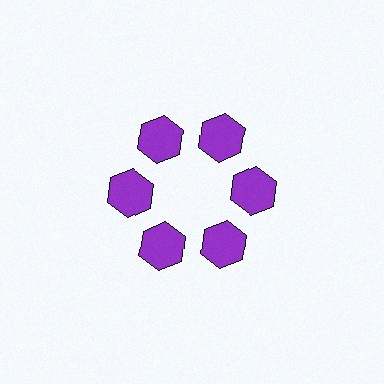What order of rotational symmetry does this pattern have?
This pattern has 6-fold rotational symmetry.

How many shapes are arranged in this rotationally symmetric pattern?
There are 6 shapes, arranged in 6 groups of 1.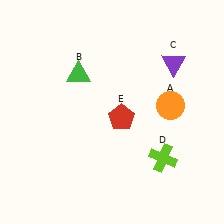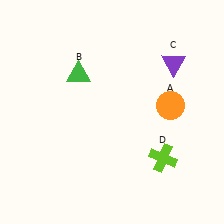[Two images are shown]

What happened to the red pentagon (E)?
The red pentagon (E) was removed in Image 2. It was in the bottom-right area of Image 1.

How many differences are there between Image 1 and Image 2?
There is 1 difference between the two images.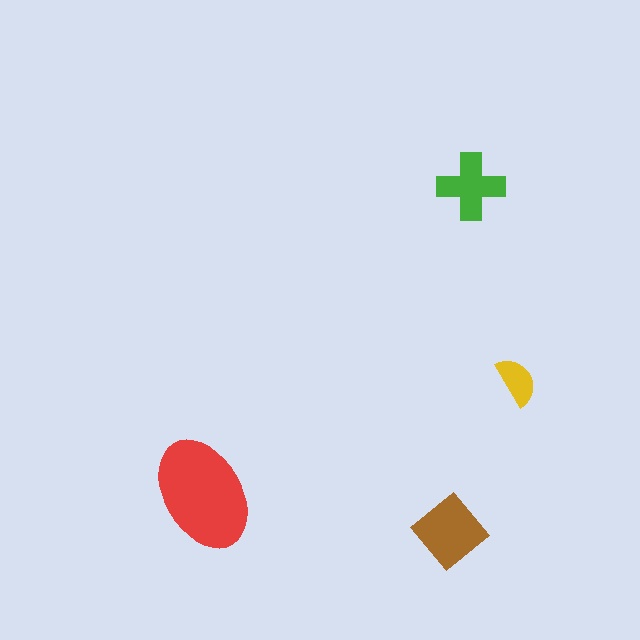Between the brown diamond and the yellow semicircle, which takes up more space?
The brown diamond.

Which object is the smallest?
The yellow semicircle.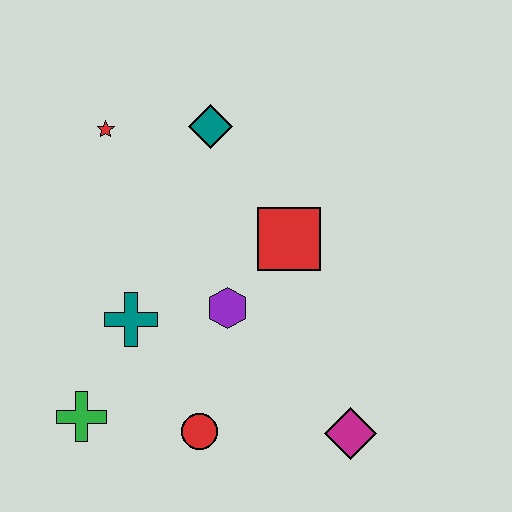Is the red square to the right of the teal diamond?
Yes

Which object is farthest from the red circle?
The red star is farthest from the red circle.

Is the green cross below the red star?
Yes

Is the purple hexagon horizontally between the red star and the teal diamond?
No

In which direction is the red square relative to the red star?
The red square is to the right of the red star.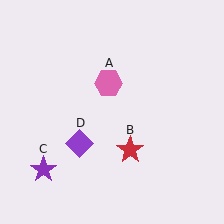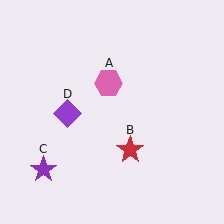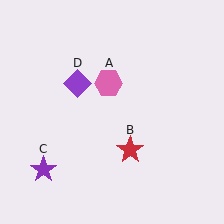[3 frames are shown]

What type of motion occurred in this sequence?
The purple diamond (object D) rotated clockwise around the center of the scene.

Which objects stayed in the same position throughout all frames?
Pink hexagon (object A) and red star (object B) and purple star (object C) remained stationary.